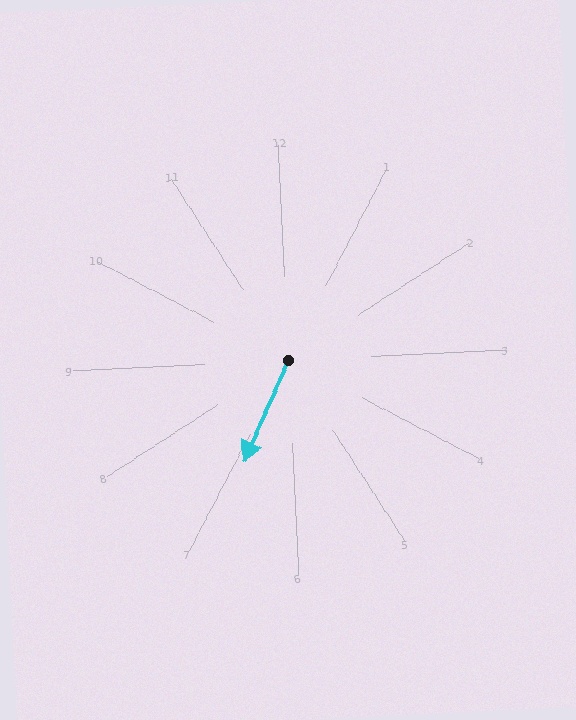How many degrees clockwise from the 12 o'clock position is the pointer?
Approximately 207 degrees.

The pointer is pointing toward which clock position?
Roughly 7 o'clock.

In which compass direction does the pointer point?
Southwest.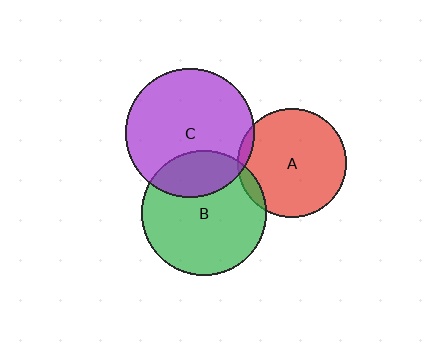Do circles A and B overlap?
Yes.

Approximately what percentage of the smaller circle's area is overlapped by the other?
Approximately 5%.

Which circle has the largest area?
Circle C (purple).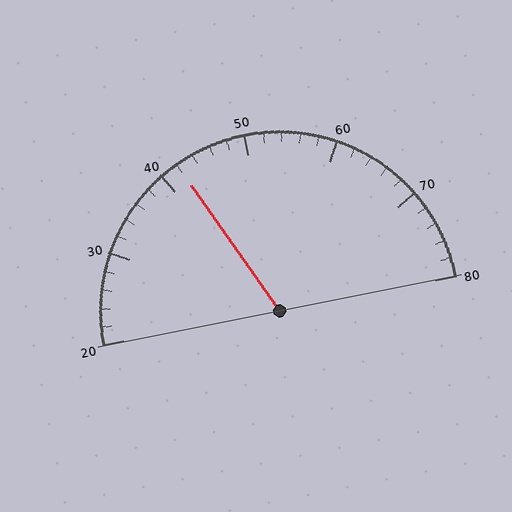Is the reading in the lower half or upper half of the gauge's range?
The reading is in the lower half of the range (20 to 80).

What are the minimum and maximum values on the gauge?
The gauge ranges from 20 to 80.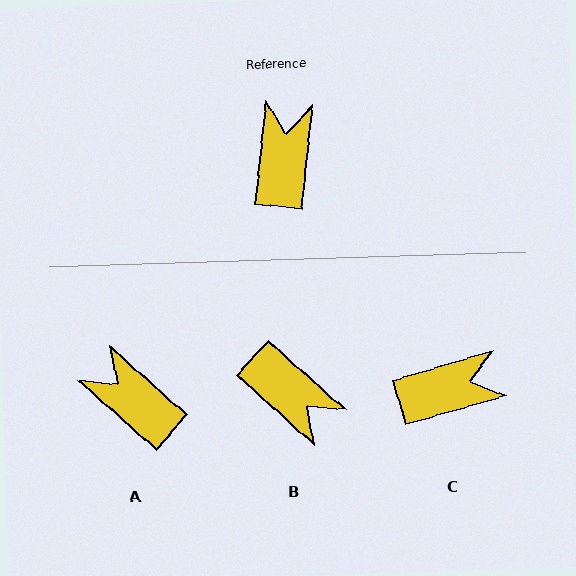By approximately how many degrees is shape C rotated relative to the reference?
Approximately 68 degrees clockwise.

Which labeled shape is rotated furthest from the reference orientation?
B, about 127 degrees away.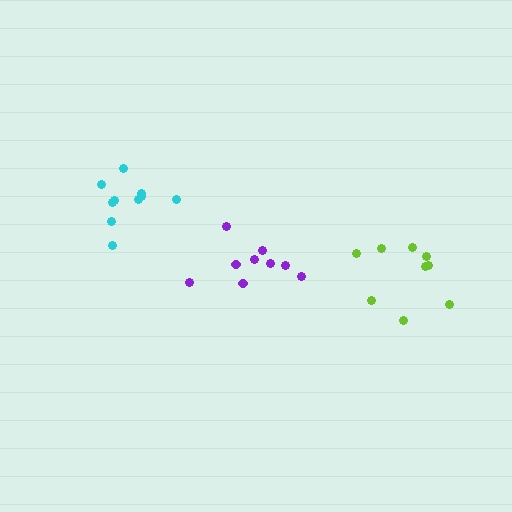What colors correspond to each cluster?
The clusters are colored: lime, cyan, purple.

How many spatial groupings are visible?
There are 3 spatial groupings.